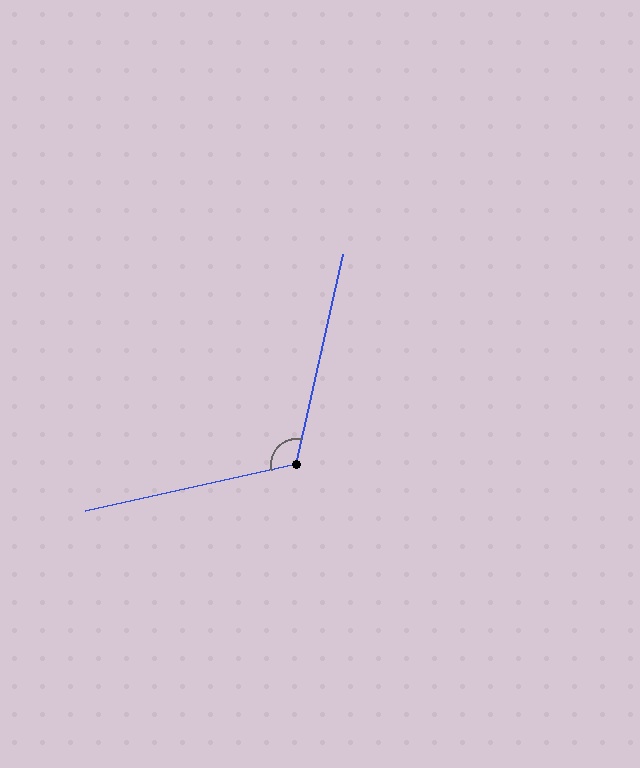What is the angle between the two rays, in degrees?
Approximately 115 degrees.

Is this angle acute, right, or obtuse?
It is obtuse.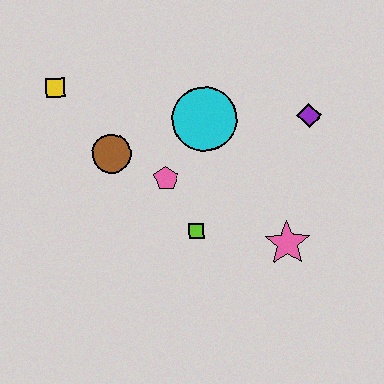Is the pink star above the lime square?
No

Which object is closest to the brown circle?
The pink pentagon is closest to the brown circle.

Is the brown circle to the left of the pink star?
Yes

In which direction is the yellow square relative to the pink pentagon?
The yellow square is to the left of the pink pentagon.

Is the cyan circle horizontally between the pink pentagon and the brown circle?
No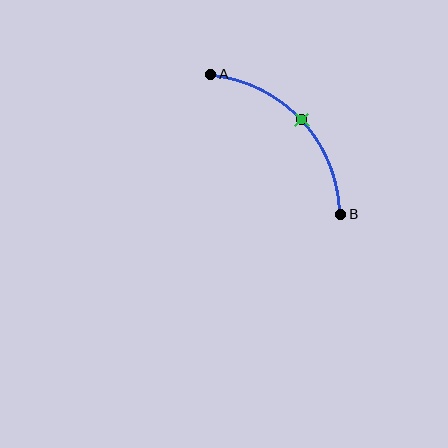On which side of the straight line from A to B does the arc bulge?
The arc bulges above and to the right of the straight line connecting A and B.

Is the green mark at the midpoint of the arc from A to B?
Yes. The green mark lies on the arc at equal arc-length from both A and B — it is the arc midpoint.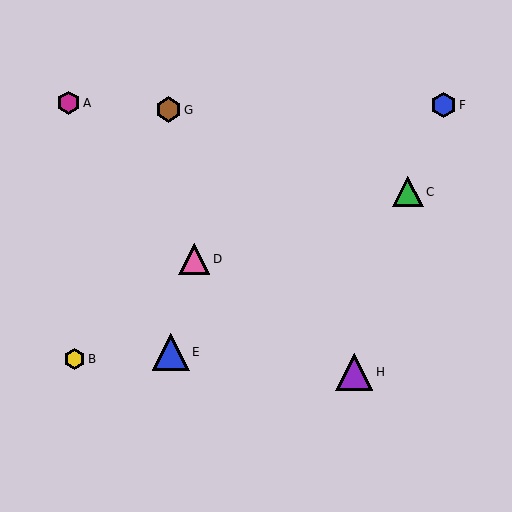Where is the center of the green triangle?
The center of the green triangle is at (408, 192).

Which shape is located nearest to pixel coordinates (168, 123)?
The brown hexagon (labeled G) at (168, 110) is nearest to that location.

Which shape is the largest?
The blue triangle (labeled E) is the largest.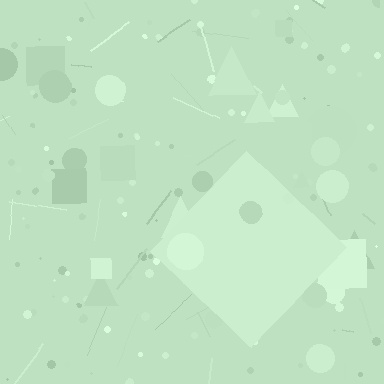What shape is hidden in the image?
A diamond is hidden in the image.